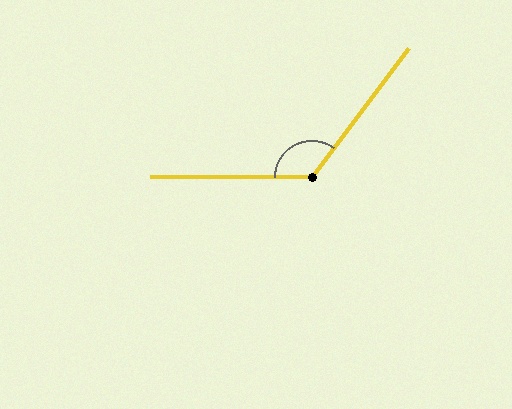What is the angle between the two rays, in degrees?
Approximately 127 degrees.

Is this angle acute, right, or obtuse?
It is obtuse.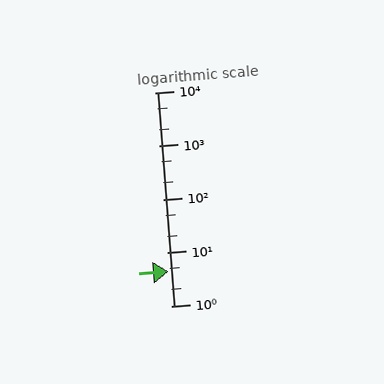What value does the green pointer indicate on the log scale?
The pointer indicates approximately 4.5.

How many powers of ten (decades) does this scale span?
The scale spans 4 decades, from 1 to 10000.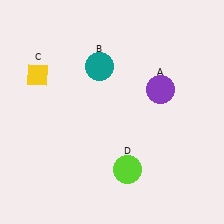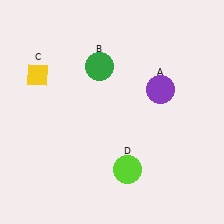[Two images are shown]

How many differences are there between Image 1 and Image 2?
There is 1 difference between the two images.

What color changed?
The circle (B) changed from teal in Image 1 to green in Image 2.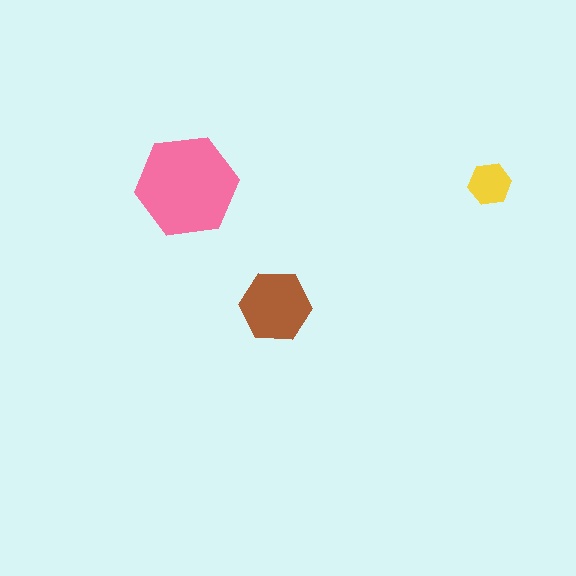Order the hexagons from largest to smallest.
the pink one, the brown one, the yellow one.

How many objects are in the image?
There are 3 objects in the image.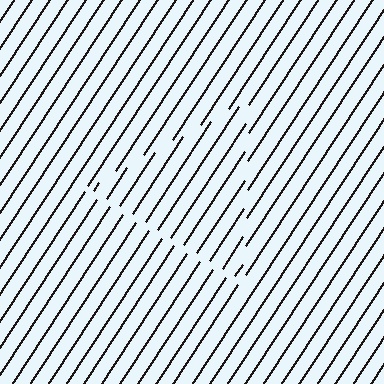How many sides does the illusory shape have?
3 sides — the line-ends trace a triangle.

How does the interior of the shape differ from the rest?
The interior of the shape contains the same grating, shifted by half a period — the contour is defined by the phase discontinuity where line-ends from the inner and outer gratings abut.